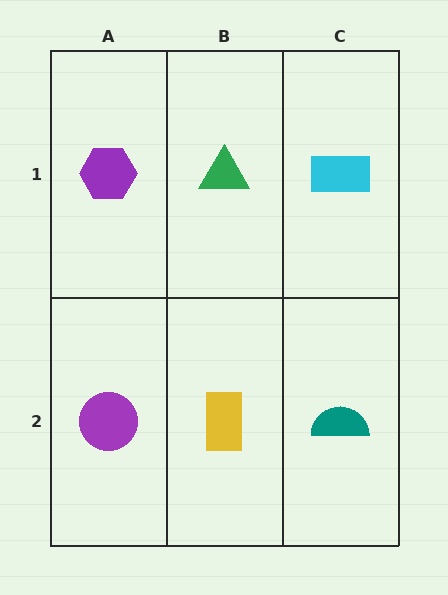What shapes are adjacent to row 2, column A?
A purple hexagon (row 1, column A), a yellow rectangle (row 2, column B).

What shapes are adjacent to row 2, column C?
A cyan rectangle (row 1, column C), a yellow rectangle (row 2, column B).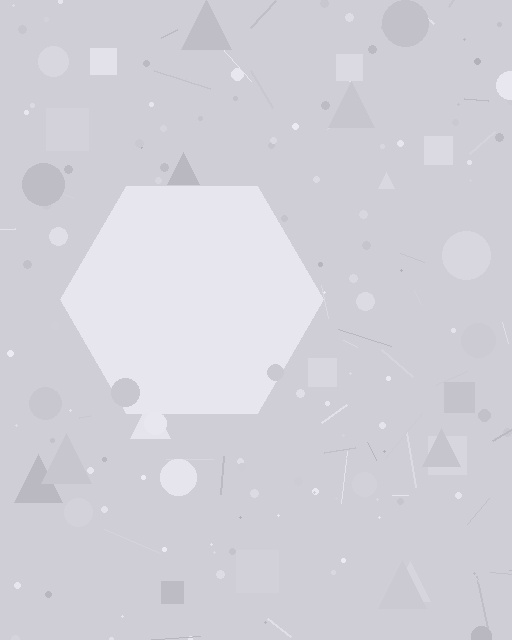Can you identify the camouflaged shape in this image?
The camouflaged shape is a hexagon.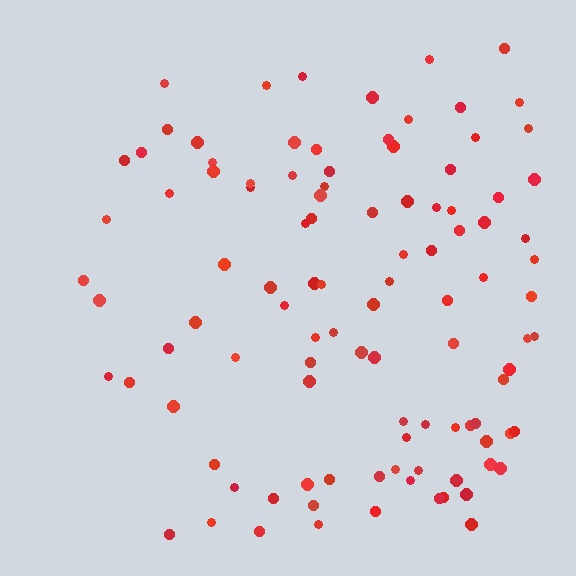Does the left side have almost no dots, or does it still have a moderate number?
Still a moderate number, just noticeably fewer than the right.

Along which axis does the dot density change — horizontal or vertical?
Horizontal.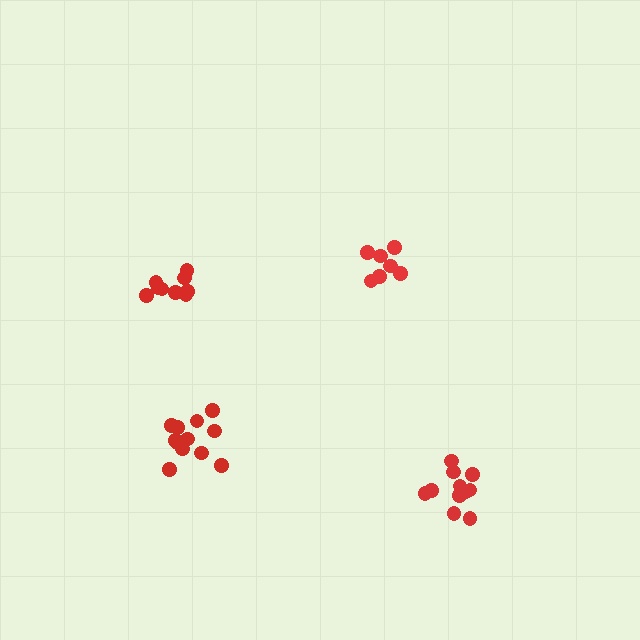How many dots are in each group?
Group 1: 12 dots, Group 2: 11 dots, Group 3: 7 dots, Group 4: 9 dots (39 total).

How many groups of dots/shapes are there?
There are 4 groups.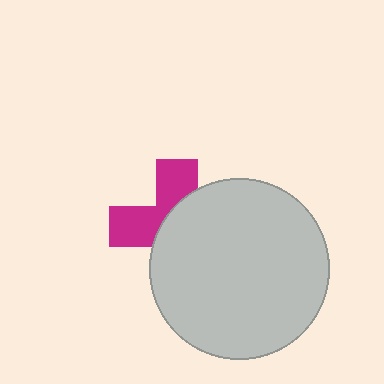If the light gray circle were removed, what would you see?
You would see the complete magenta cross.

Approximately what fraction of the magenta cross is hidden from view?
Roughly 60% of the magenta cross is hidden behind the light gray circle.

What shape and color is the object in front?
The object in front is a light gray circle.